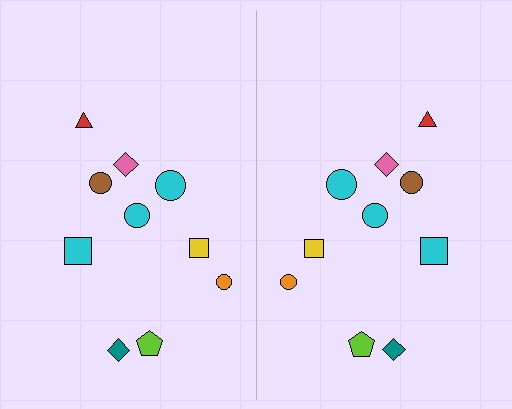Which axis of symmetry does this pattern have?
The pattern has a vertical axis of symmetry running through the center of the image.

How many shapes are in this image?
There are 20 shapes in this image.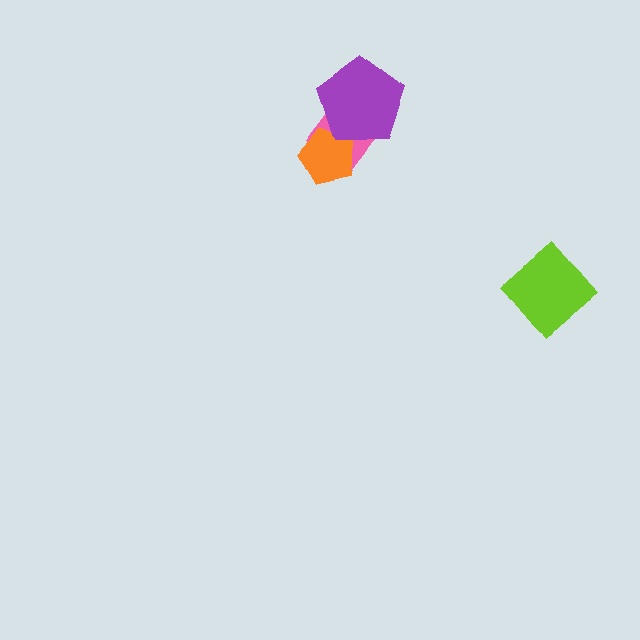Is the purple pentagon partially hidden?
No, no other shape covers it.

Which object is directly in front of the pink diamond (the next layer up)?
The orange pentagon is directly in front of the pink diamond.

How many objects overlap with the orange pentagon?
2 objects overlap with the orange pentagon.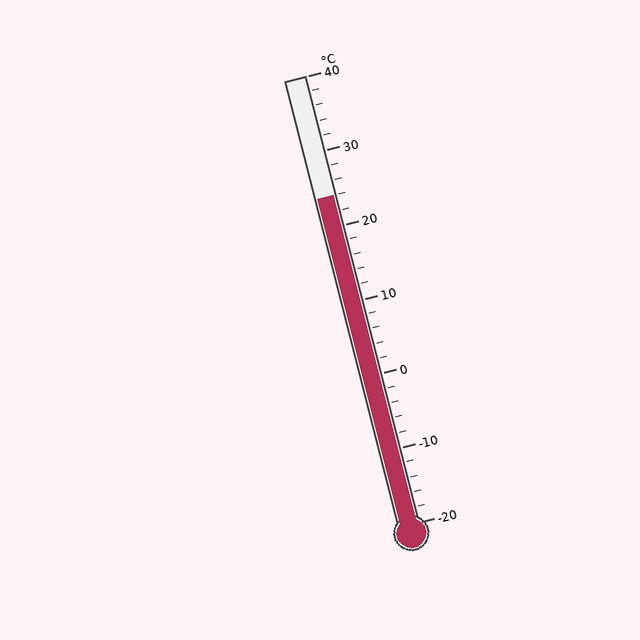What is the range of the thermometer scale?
The thermometer scale ranges from -20°C to 40°C.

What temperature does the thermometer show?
The thermometer shows approximately 24°C.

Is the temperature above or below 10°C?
The temperature is above 10°C.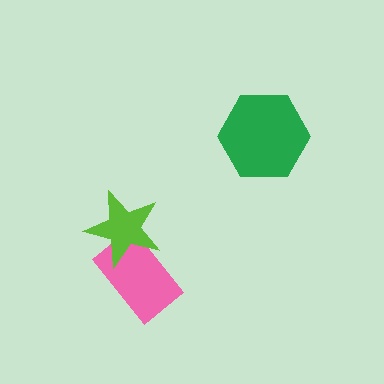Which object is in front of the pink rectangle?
The lime star is in front of the pink rectangle.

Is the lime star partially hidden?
No, no other shape covers it.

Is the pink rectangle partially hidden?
Yes, it is partially covered by another shape.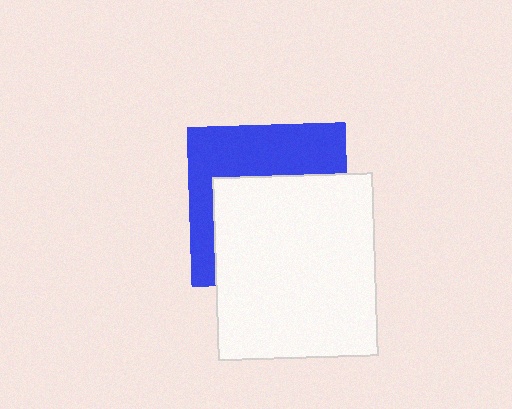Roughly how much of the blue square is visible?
A small part of it is visible (roughly 42%).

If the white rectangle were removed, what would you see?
You would see the complete blue square.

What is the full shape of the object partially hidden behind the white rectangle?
The partially hidden object is a blue square.